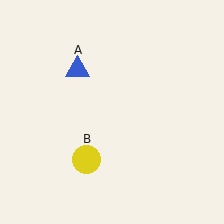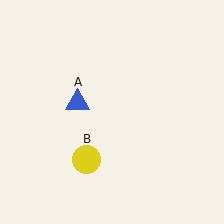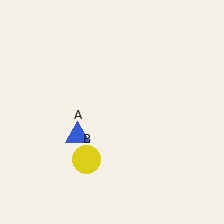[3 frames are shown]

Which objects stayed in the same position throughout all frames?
Yellow circle (object B) remained stationary.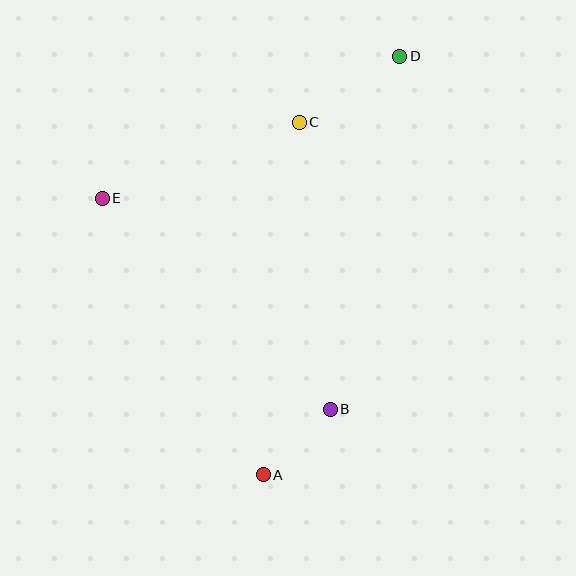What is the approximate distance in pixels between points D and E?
The distance between D and E is approximately 330 pixels.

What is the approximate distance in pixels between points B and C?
The distance between B and C is approximately 289 pixels.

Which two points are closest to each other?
Points A and B are closest to each other.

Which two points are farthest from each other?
Points A and D are farthest from each other.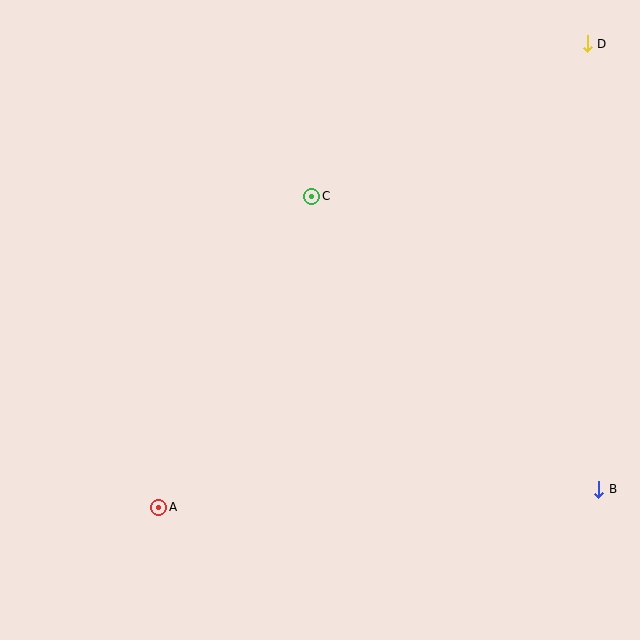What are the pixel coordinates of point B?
Point B is at (599, 489).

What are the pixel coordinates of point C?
Point C is at (312, 196).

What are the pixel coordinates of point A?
Point A is at (159, 507).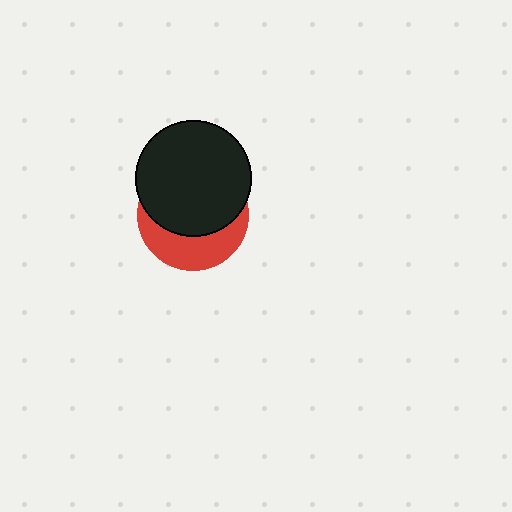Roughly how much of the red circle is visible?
A small part of it is visible (roughly 37%).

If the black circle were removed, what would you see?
You would see the complete red circle.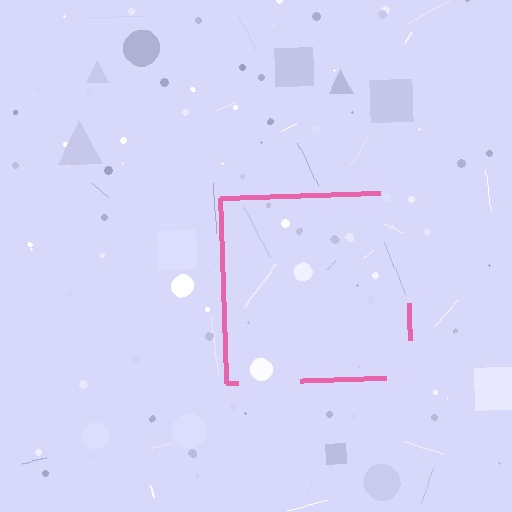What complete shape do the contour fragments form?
The contour fragments form a square.